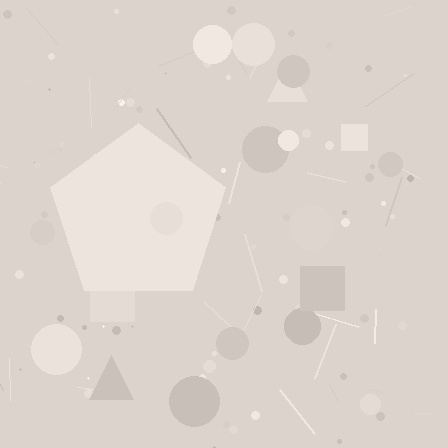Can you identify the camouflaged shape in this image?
The camouflaged shape is a pentagon.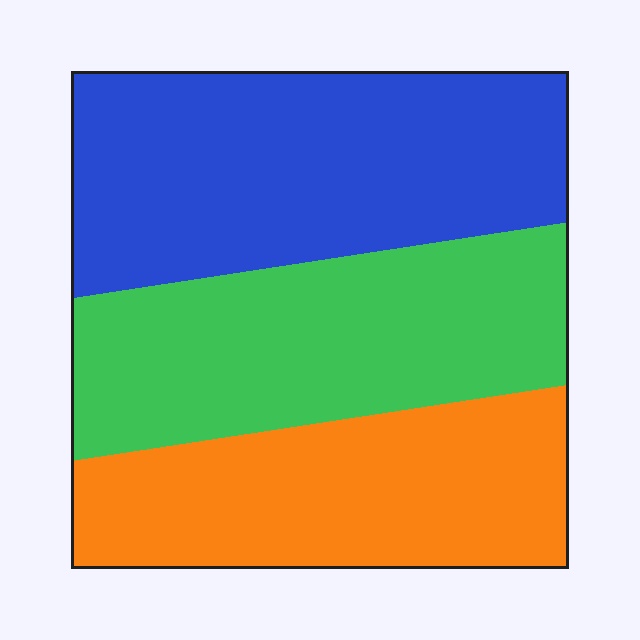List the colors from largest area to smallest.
From largest to smallest: blue, green, orange.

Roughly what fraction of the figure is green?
Green covers 33% of the figure.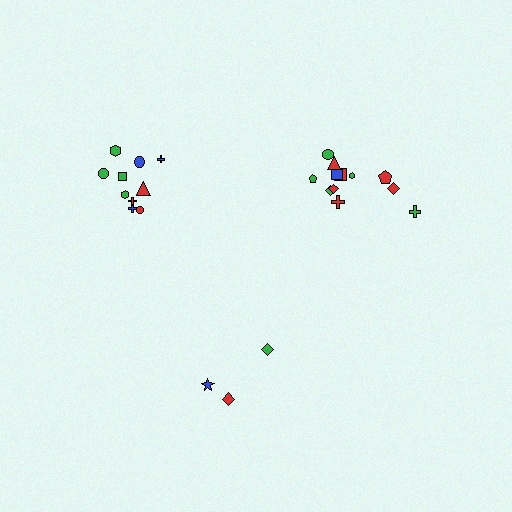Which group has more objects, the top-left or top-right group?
The top-right group.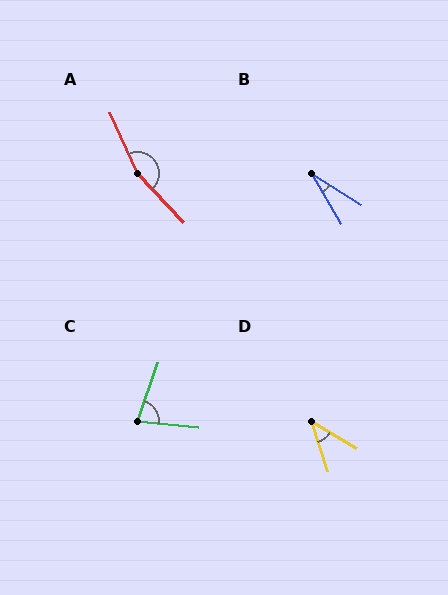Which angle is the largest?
A, at approximately 161 degrees.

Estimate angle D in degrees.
Approximately 41 degrees.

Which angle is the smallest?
B, at approximately 28 degrees.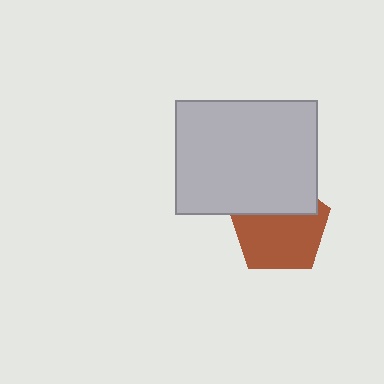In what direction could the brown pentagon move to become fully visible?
The brown pentagon could move down. That would shift it out from behind the light gray rectangle entirely.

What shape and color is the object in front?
The object in front is a light gray rectangle.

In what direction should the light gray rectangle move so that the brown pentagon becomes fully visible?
The light gray rectangle should move up. That is the shortest direction to clear the overlap and leave the brown pentagon fully visible.